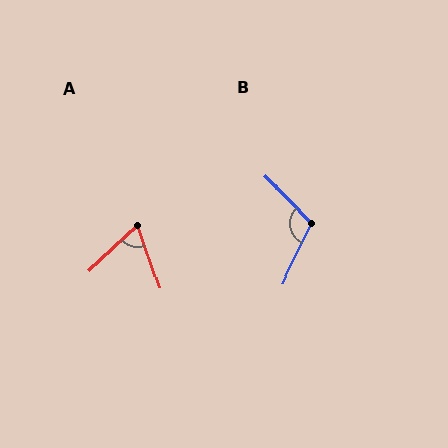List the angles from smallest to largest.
A (66°), B (111°).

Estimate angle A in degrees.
Approximately 66 degrees.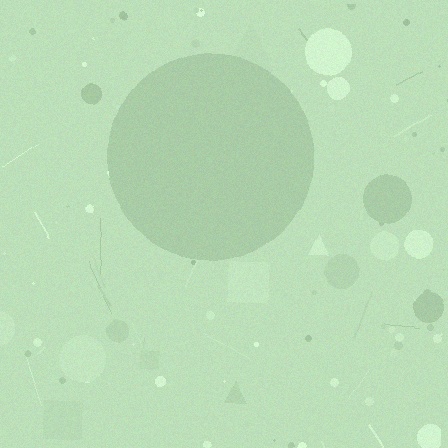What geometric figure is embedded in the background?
A circle is embedded in the background.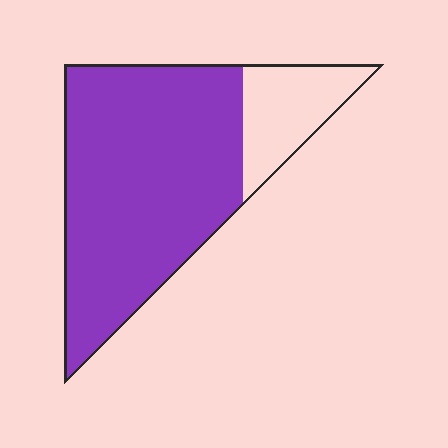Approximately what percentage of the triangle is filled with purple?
Approximately 80%.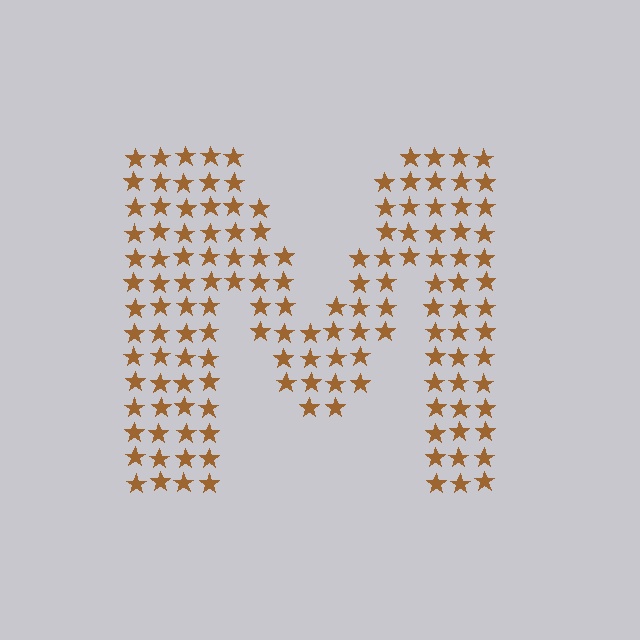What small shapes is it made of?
It is made of small stars.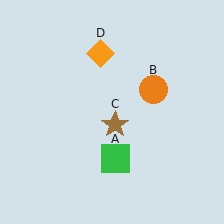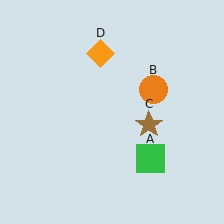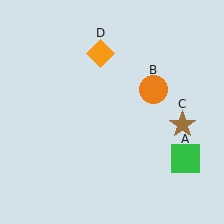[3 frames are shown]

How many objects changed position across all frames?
2 objects changed position: green square (object A), brown star (object C).